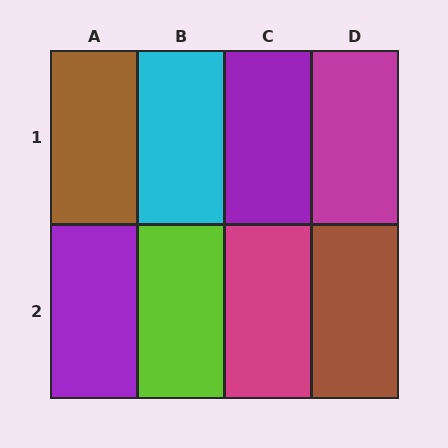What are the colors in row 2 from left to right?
Purple, lime, magenta, brown.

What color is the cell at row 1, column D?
Magenta.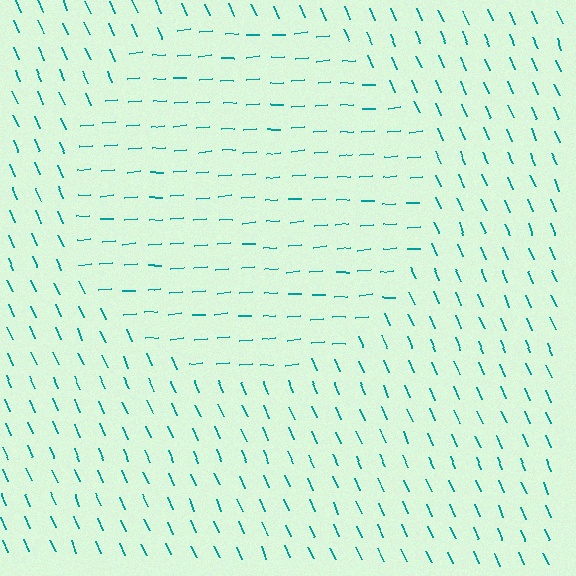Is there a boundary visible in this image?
Yes, there is a texture boundary formed by a change in line orientation.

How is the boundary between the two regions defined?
The boundary is defined purely by a change in line orientation (approximately 71 degrees difference). All lines are the same color and thickness.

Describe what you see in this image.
The image is filled with small teal line segments. A circle region in the image has lines oriented differently from the surrounding lines, creating a visible texture boundary.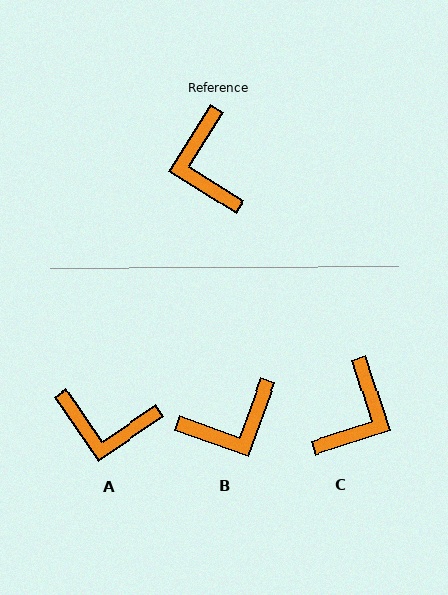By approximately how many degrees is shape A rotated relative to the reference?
Approximately 67 degrees counter-clockwise.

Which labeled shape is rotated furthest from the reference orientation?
C, about 140 degrees away.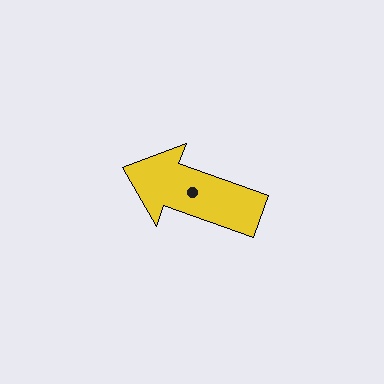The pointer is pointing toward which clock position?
Roughly 10 o'clock.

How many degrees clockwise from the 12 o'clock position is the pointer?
Approximately 290 degrees.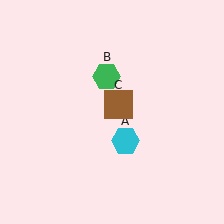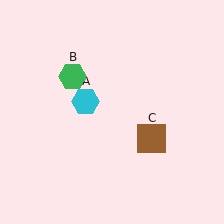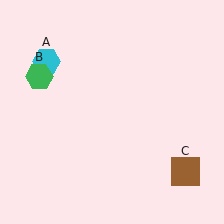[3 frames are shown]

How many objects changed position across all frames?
3 objects changed position: cyan hexagon (object A), green hexagon (object B), brown square (object C).